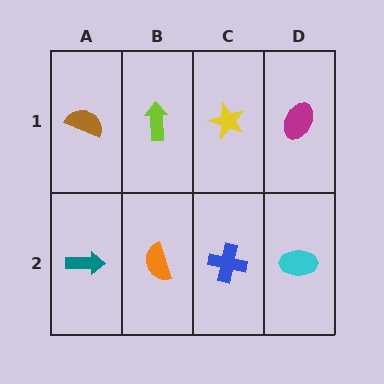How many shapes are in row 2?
4 shapes.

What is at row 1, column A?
A brown semicircle.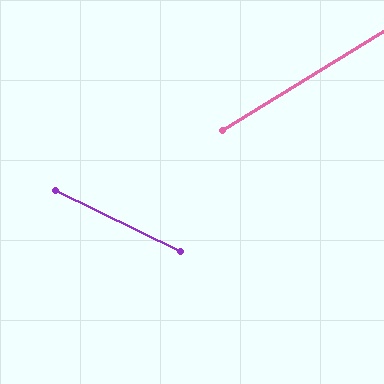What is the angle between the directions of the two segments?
Approximately 57 degrees.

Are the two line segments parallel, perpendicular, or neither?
Neither parallel nor perpendicular — they differ by about 57°.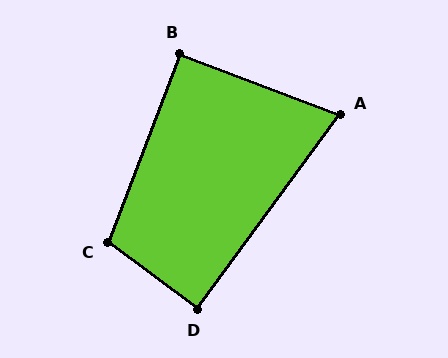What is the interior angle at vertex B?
Approximately 90 degrees (approximately right).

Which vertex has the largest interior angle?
C, at approximately 106 degrees.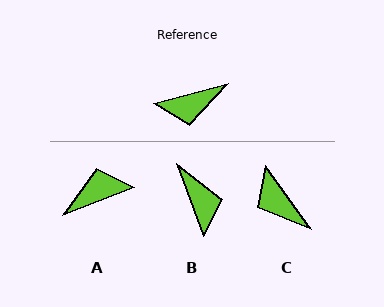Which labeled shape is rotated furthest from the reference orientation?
A, about 174 degrees away.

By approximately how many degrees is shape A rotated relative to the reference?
Approximately 174 degrees clockwise.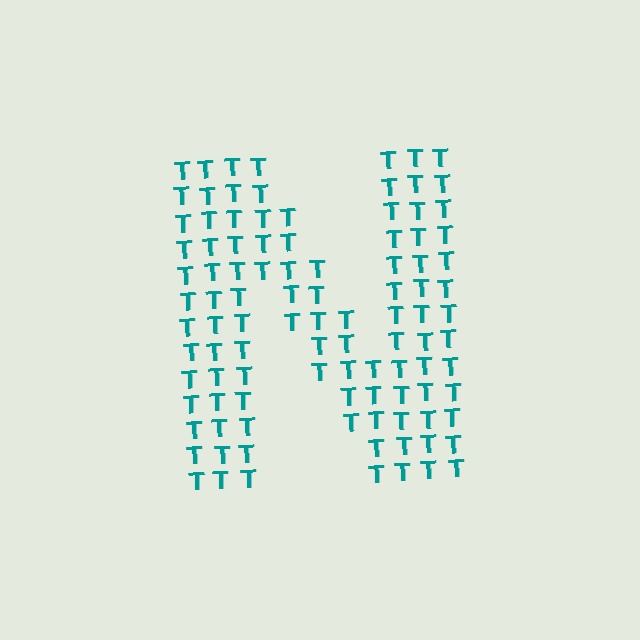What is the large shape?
The large shape is the letter N.